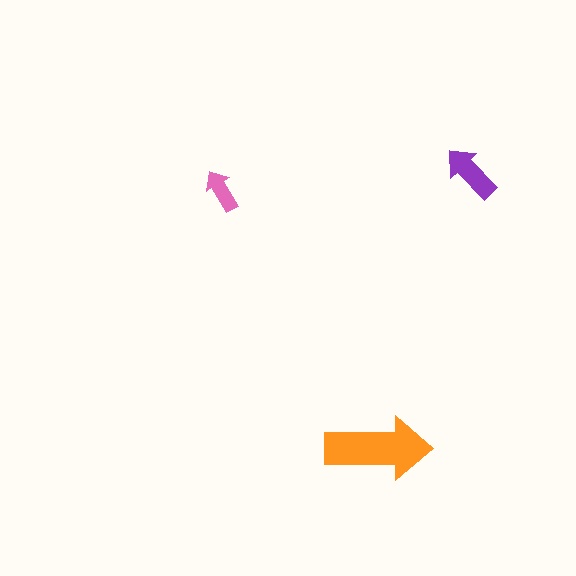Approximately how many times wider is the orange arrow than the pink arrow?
About 2.5 times wider.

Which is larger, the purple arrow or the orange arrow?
The orange one.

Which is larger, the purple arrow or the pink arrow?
The purple one.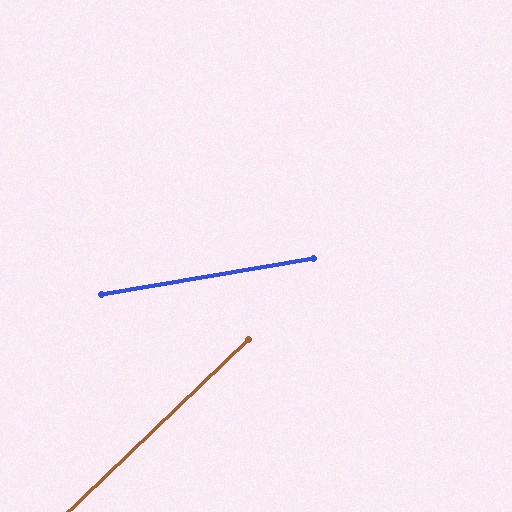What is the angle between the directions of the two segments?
Approximately 34 degrees.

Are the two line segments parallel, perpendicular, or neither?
Neither parallel nor perpendicular — they differ by about 34°.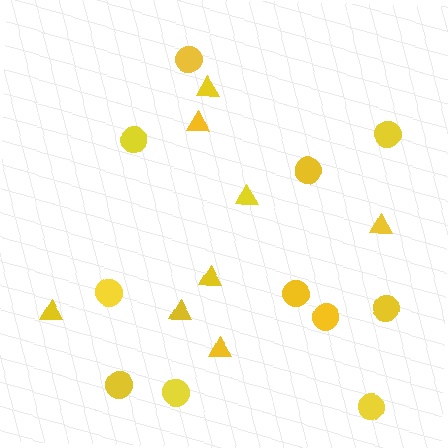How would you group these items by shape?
There are 2 groups: one group of circles (11) and one group of triangles (8).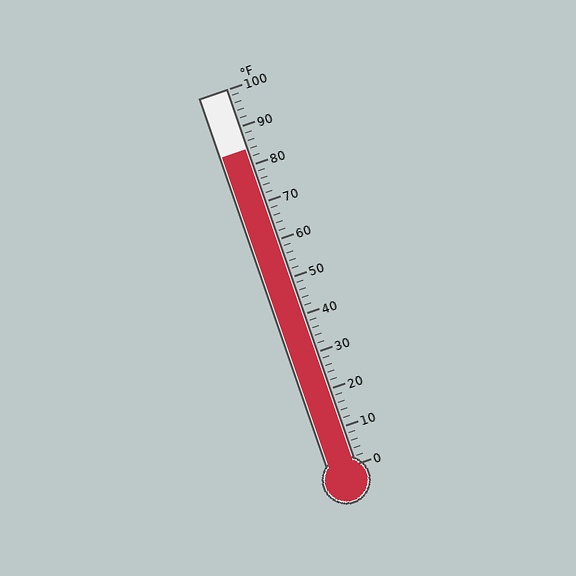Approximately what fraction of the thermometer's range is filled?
The thermometer is filled to approximately 85% of its range.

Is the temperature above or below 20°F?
The temperature is above 20°F.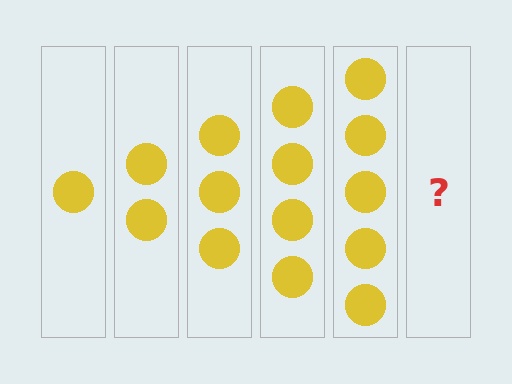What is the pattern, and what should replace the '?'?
The pattern is that each step adds one more circle. The '?' should be 6 circles.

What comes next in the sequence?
The next element should be 6 circles.